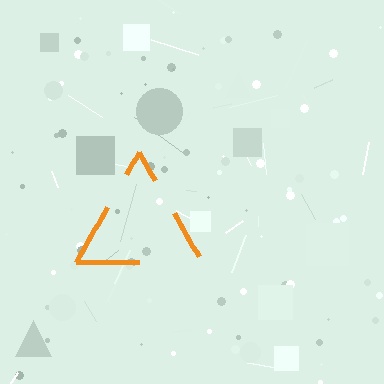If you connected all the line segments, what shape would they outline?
They would outline a triangle.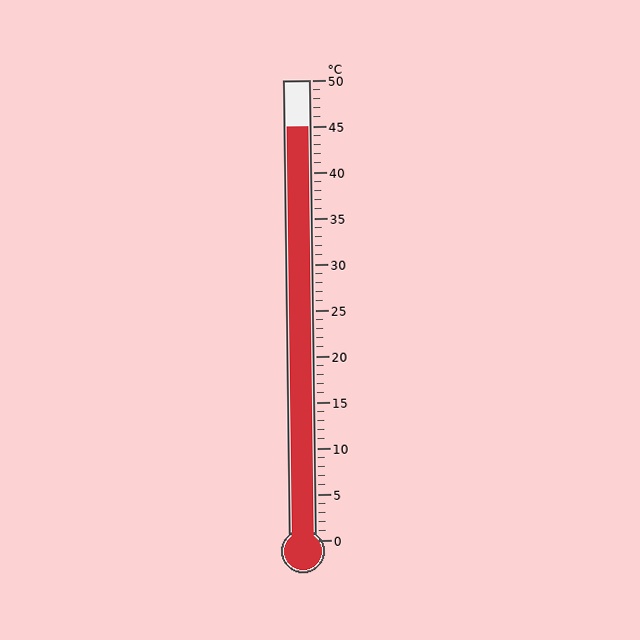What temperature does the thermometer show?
The thermometer shows approximately 45°C.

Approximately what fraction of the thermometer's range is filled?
The thermometer is filled to approximately 90% of its range.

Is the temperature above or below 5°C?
The temperature is above 5°C.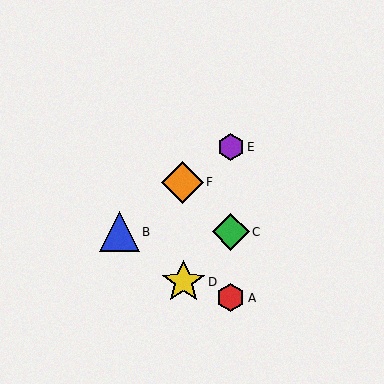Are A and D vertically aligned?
No, A is at x≈231 and D is at x≈184.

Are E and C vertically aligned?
Yes, both are at x≈231.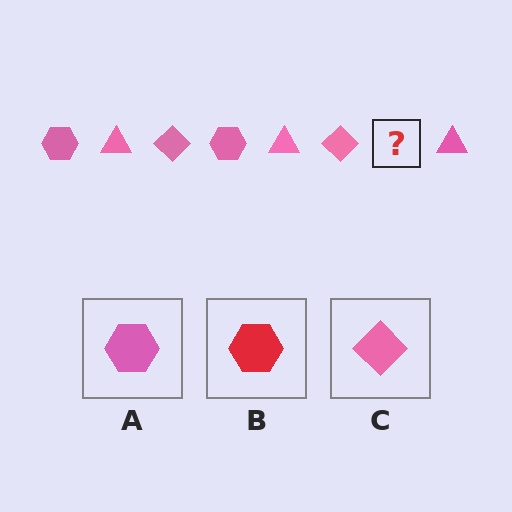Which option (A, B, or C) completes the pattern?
A.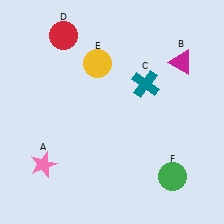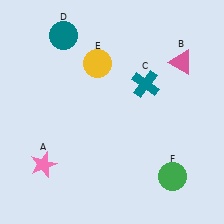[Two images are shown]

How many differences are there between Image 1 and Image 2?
There are 2 differences between the two images.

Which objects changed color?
B changed from magenta to pink. D changed from red to teal.